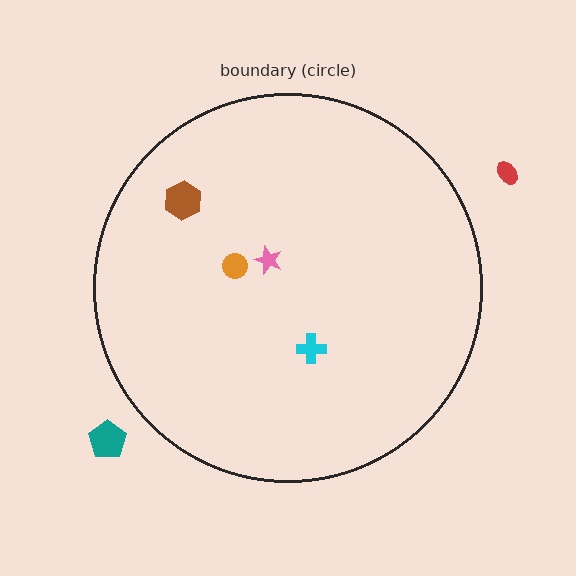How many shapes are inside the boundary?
4 inside, 2 outside.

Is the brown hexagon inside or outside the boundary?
Inside.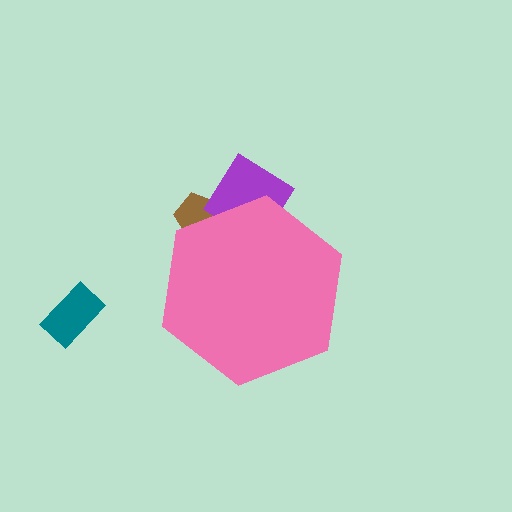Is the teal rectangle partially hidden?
No, the teal rectangle is fully visible.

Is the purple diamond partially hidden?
Yes, the purple diamond is partially hidden behind the pink hexagon.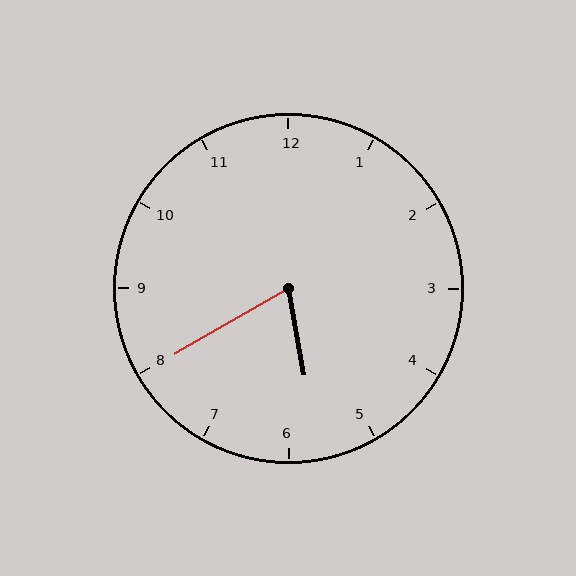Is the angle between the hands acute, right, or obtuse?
It is acute.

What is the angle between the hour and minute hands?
Approximately 70 degrees.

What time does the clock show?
5:40.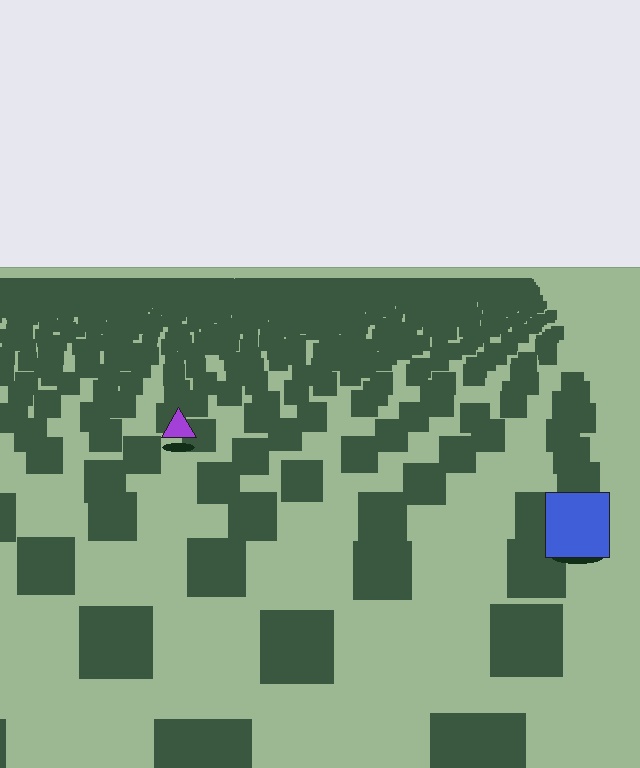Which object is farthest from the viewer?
The purple triangle is farthest from the viewer. It appears smaller and the ground texture around it is denser.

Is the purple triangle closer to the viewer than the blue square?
No. The blue square is closer — you can tell from the texture gradient: the ground texture is coarser near it.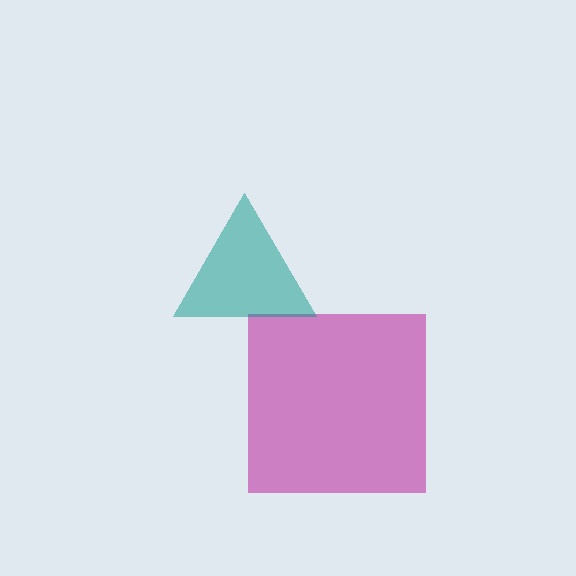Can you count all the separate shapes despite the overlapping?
Yes, there are 2 separate shapes.